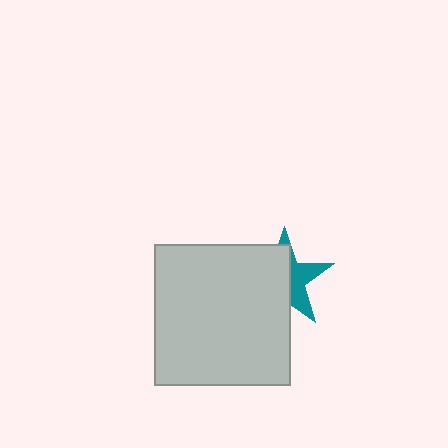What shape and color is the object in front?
The object in front is a light gray rectangle.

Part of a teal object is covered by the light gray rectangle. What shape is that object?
It is a star.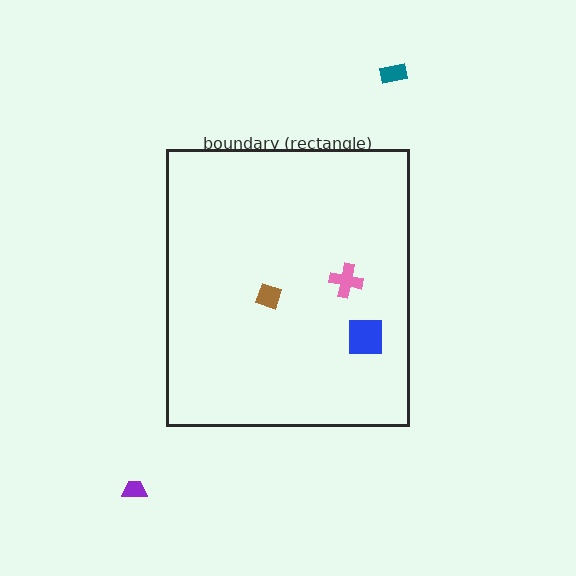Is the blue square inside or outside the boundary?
Inside.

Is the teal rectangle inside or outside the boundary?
Outside.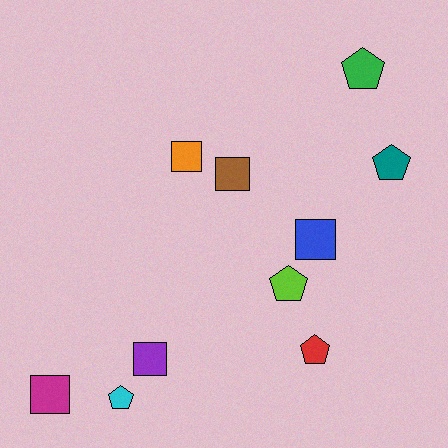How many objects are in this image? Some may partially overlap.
There are 10 objects.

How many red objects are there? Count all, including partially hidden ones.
There is 1 red object.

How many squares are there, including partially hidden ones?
There are 5 squares.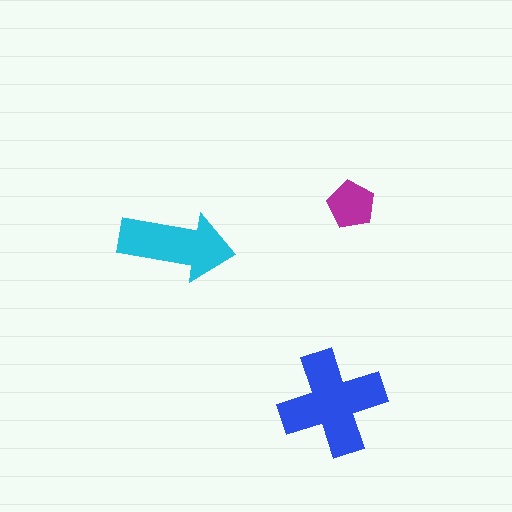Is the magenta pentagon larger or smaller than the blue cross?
Smaller.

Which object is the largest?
The blue cross.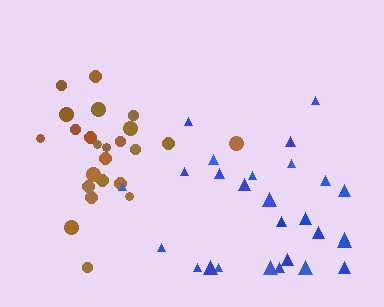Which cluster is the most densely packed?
Brown.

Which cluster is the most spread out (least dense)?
Blue.